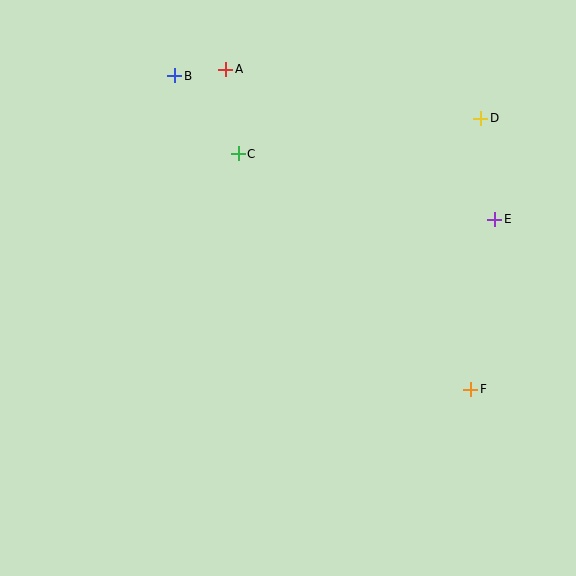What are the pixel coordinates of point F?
Point F is at (471, 389).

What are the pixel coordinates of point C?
Point C is at (238, 154).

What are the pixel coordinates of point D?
Point D is at (481, 118).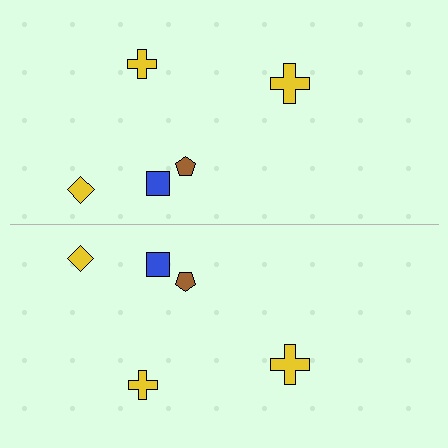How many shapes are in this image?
There are 10 shapes in this image.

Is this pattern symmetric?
Yes, this pattern has bilateral (reflection) symmetry.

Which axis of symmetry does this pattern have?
The pattern has a horizontal axis of symmetry running through the center of the image.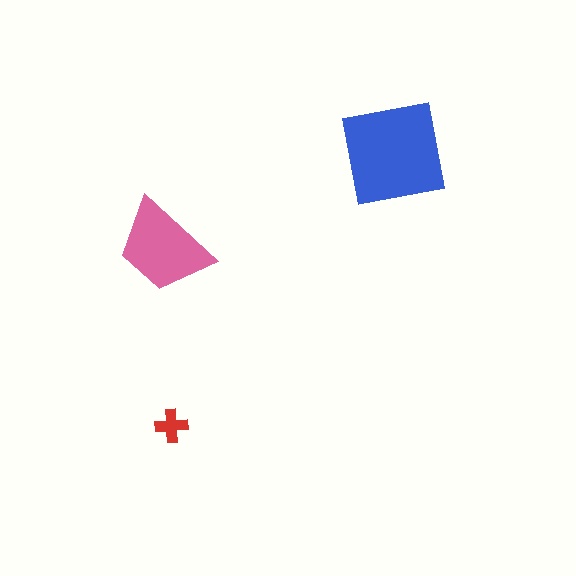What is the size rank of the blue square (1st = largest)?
1st.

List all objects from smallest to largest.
The red cross, the pink trapezoid, the blue square.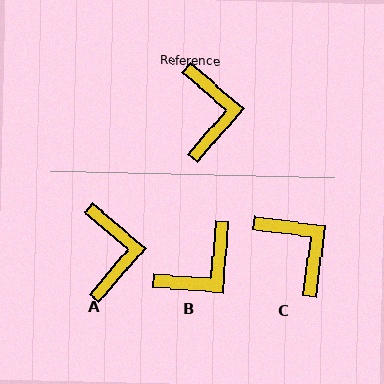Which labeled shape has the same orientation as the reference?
A.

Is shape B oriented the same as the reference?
No, it is off by about 53 degrees.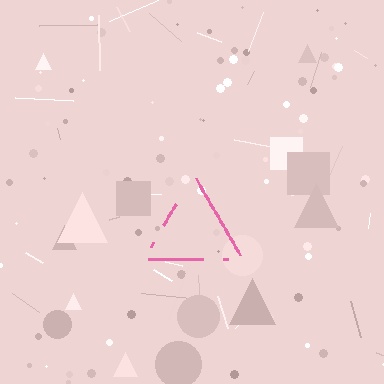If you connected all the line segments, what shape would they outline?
They would outline a triangle.